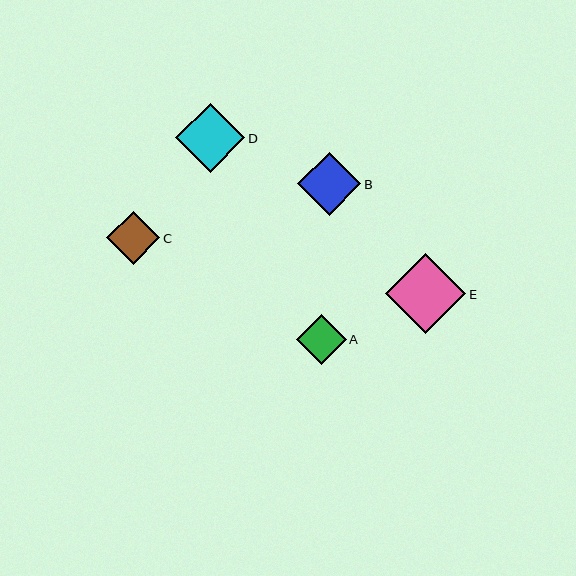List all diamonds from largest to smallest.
From largest to smallest: E, D, B, C, A.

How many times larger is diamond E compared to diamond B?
Diamond E is approximately 1.3 times the size of diamond B.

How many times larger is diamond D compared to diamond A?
Diamond D is approximately 1.4 times the size of diamond A.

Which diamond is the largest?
Diamond E is the largest with a size of approximately 80 pixels.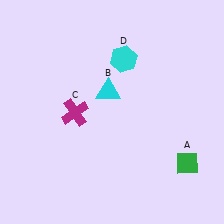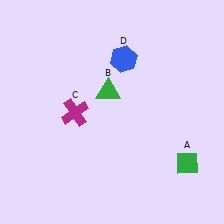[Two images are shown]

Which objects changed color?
B changed from cyan to green. D changed from cyan to blue.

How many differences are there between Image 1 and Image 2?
There are 2 differences between the two images.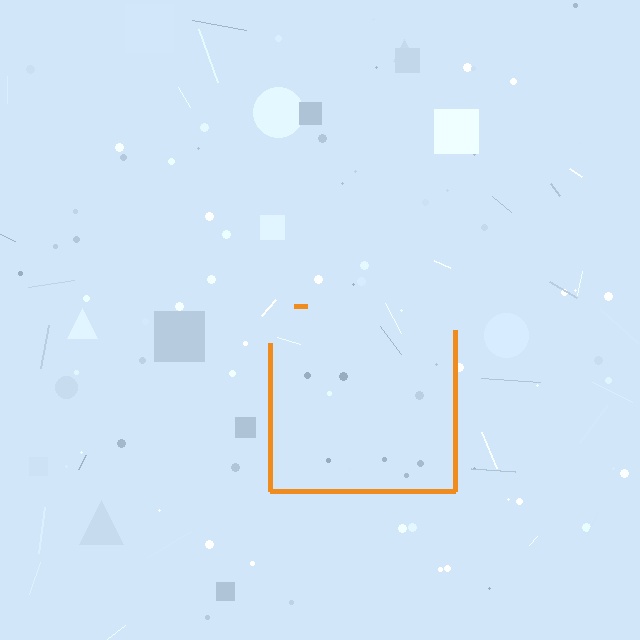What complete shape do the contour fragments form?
The contour fragments form a square.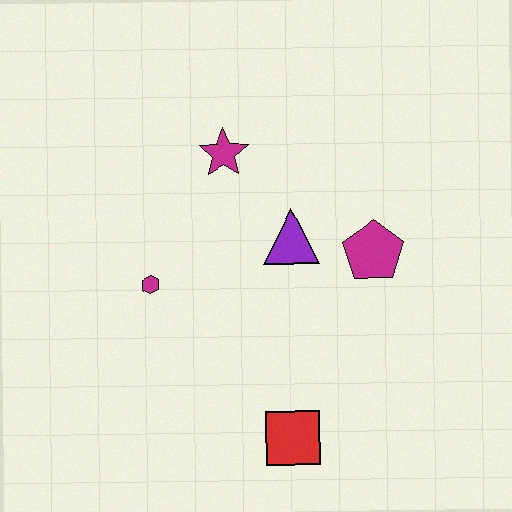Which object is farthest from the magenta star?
The red square is farthest from the magenta star.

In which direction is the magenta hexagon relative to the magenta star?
The magenta hexagon is below the magenta star.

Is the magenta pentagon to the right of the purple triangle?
Yes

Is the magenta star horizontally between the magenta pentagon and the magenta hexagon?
Yes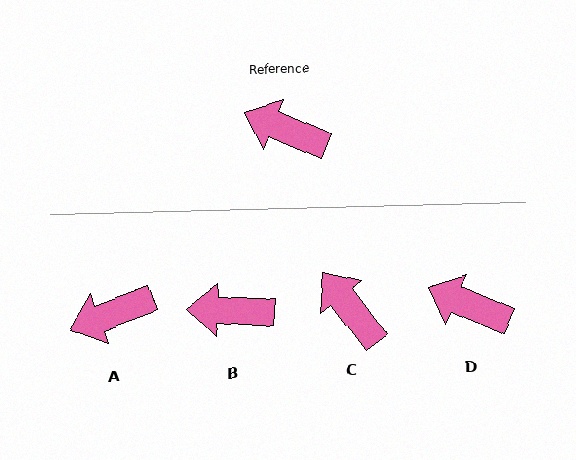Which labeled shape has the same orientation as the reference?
D.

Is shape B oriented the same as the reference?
No, it is off by about 20 degrees.